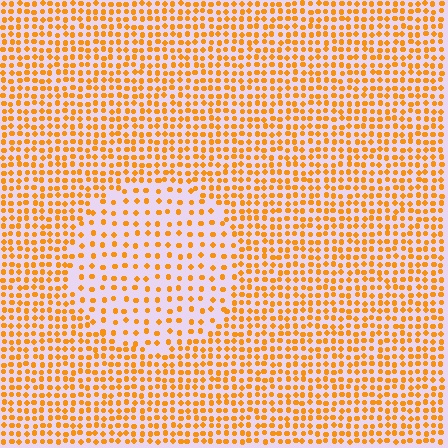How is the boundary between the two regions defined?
The boundary is defined by a change in element density (approximately 2.0x ratio). All elements are the same color, size, and shape.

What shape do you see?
I see a circle.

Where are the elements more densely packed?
The elements are more densely packed outside the circle boundary.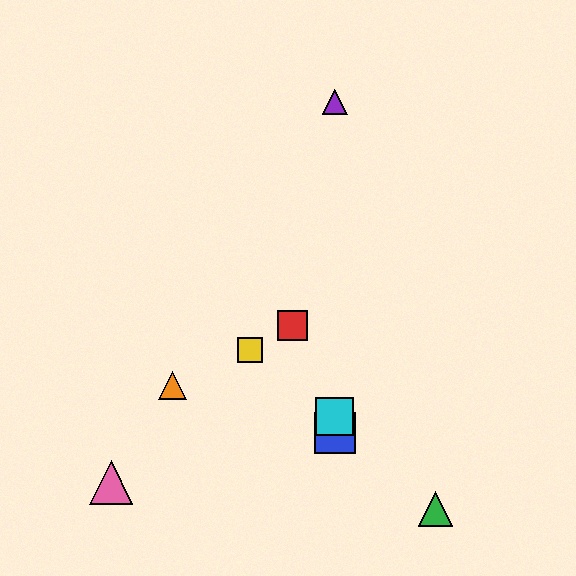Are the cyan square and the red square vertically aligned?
No, the cyan square is at x≈335 and the red square is at x≈292.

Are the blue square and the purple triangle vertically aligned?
Yes, both are at x≈335.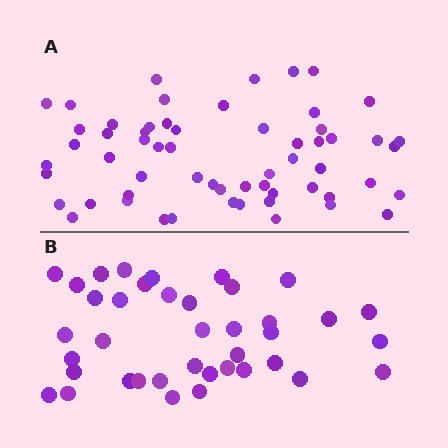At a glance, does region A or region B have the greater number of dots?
Region A (the top region) has more dots.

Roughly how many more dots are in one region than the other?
Region A has approximately 20 more dots than region B.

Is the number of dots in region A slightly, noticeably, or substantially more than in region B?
Region A has substantially more. The ratio is roughly 1.5 to 1.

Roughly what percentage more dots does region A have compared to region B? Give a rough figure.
About 50% more.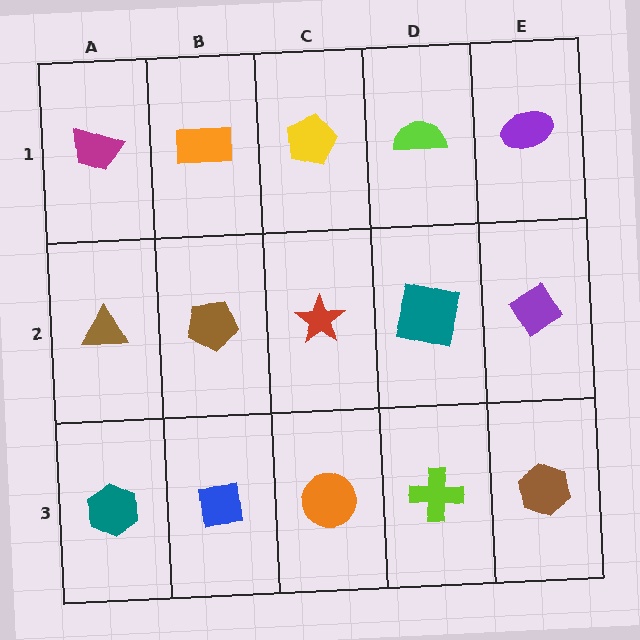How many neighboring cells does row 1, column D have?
3.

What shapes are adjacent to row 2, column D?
A lime semicircle (row 1, column D), a lime cross (row 3, column D), a red star (row 2, column C), a purple diamond (row 2, column E).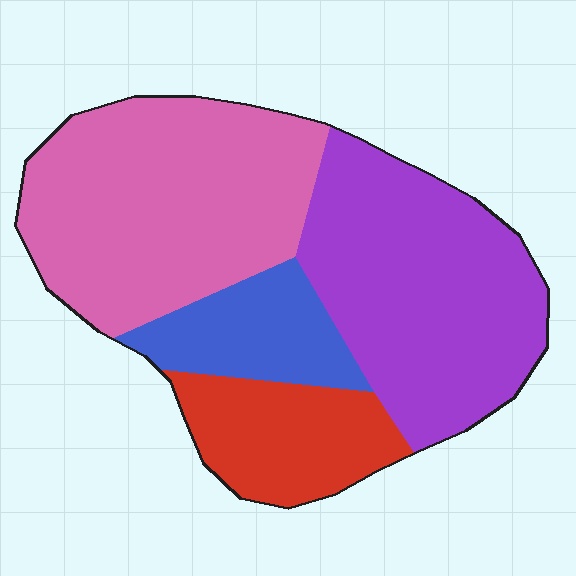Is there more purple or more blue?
Purple.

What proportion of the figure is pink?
Pink covers roughly 35% of the figure.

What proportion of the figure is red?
Red covers 15% of the figure.